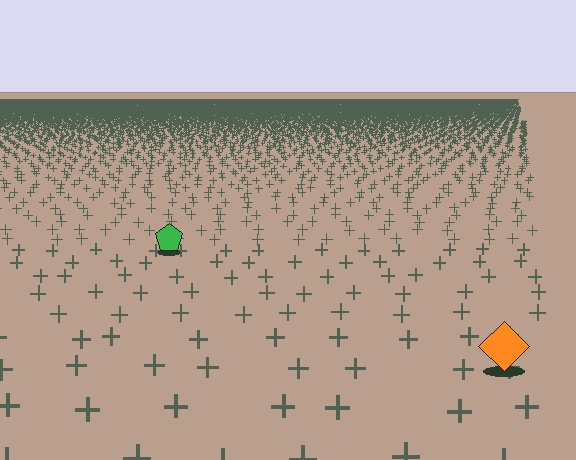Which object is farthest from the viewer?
The green pentagon is farthest from the viewer. It appears smaller and the ground texture around it is denser.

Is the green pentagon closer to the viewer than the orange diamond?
No. The orange diamond is closer — you can tell from the texture gradient: the ground texture is coarser near it.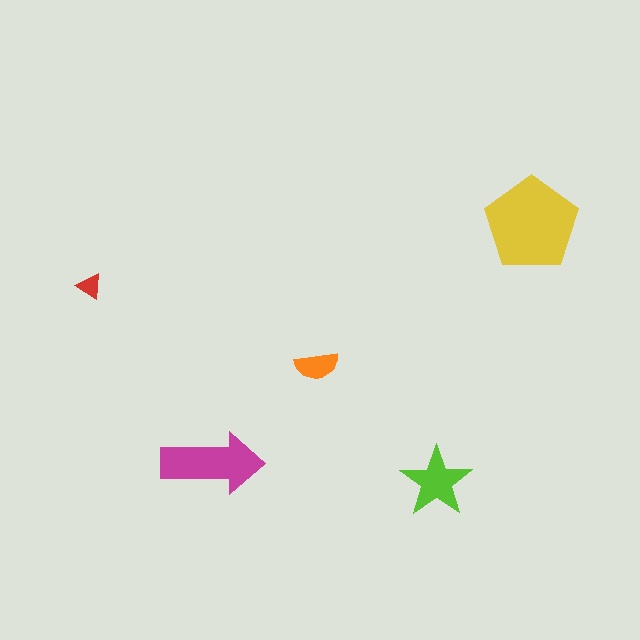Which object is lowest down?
The lime star is bottommost.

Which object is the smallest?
The red triangle.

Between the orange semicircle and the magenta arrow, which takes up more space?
The magenta arrow.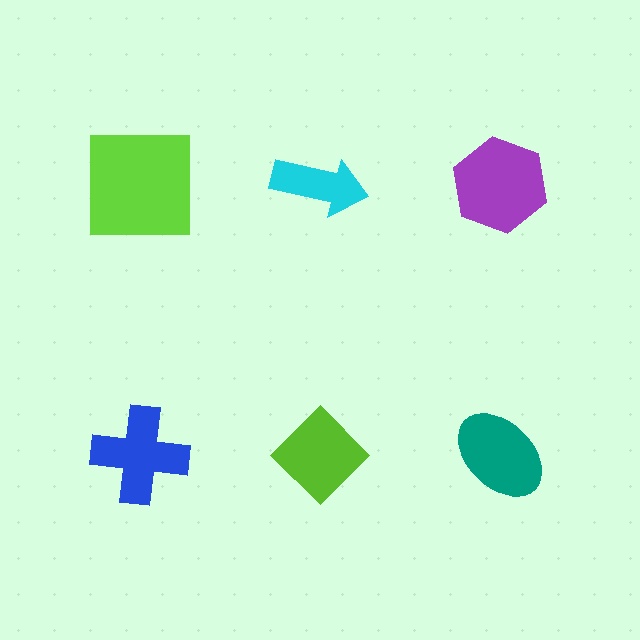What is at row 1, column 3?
A purple hexagon.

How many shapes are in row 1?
3 shapes.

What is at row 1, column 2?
A cyan arrow.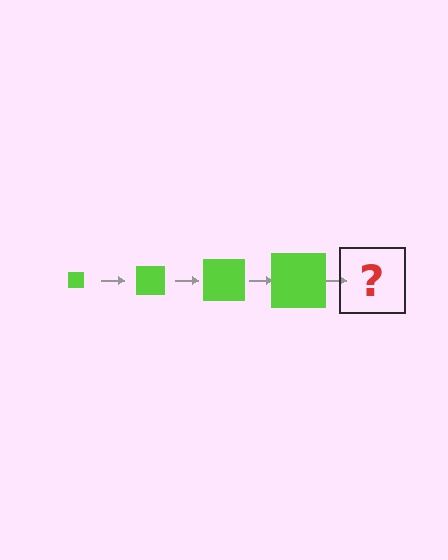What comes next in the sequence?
The next element should be a lime square, larger than the previous one.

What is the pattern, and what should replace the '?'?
The pattern is that the square gets progressively larger each step. The '?' should be a lime square, larger than the previous one.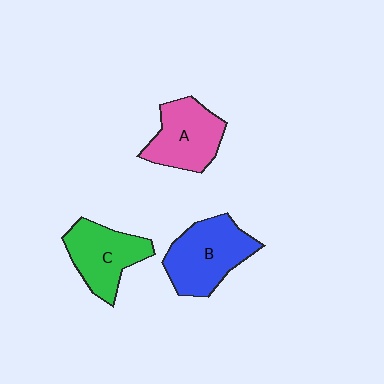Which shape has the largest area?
Shape B (blue).